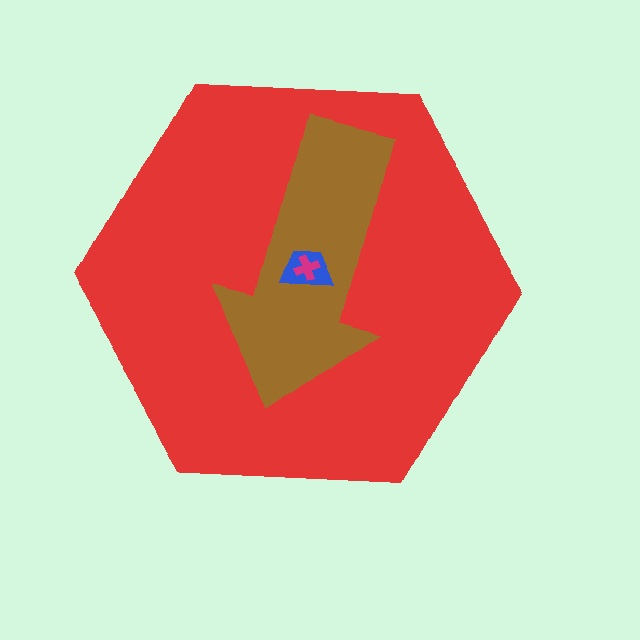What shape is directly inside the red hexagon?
The brown arrow.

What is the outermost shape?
The red hexagon.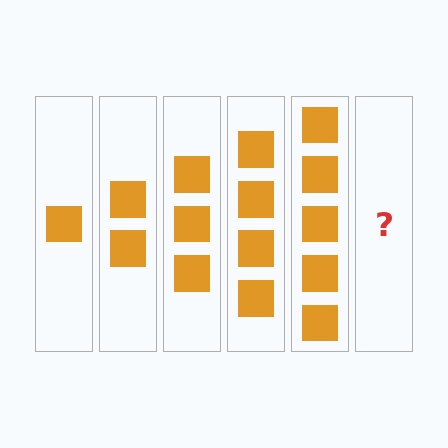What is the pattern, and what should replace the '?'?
The pattern is that each step adds one more square. The '?' should be 6 squares.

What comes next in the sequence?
The next element should be 6 squares.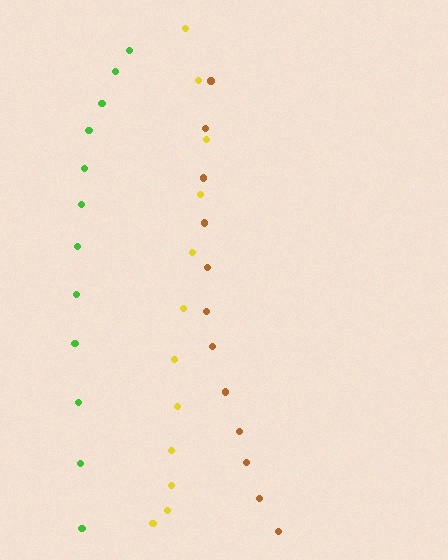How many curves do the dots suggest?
There are 3 distinct paths.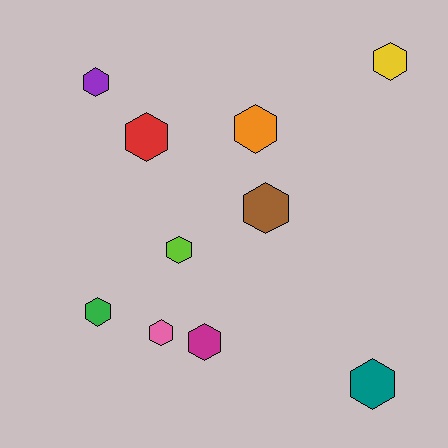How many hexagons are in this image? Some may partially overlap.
There are 10 hexagons.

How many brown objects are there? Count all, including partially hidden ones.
There is 1 brown object.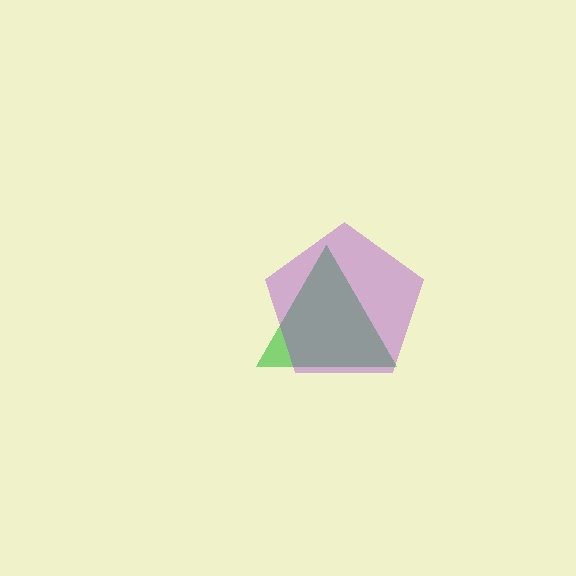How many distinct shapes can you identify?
There are 2 distinct shapes: a green triangle, a purple pentagon.